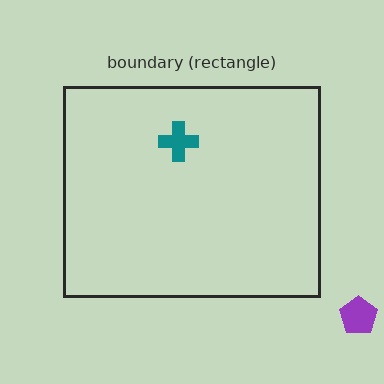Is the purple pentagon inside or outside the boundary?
Outside.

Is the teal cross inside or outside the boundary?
Inside.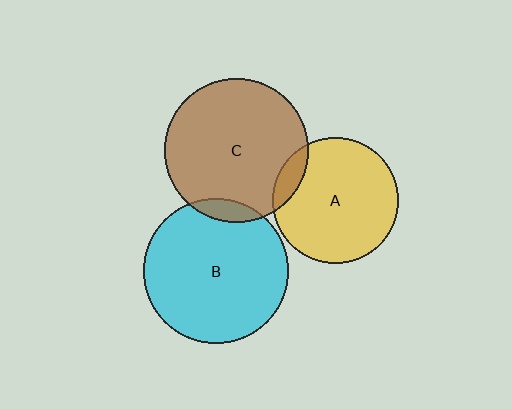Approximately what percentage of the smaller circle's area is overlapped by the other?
Approximately 5%.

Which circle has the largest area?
Circle B (cyan).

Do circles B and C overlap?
Yes.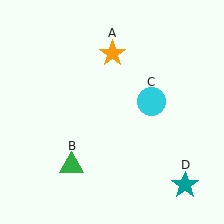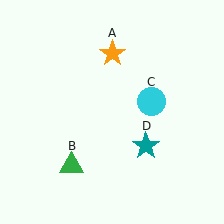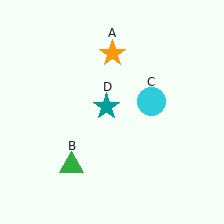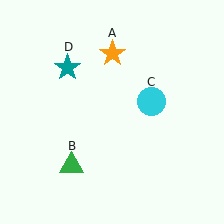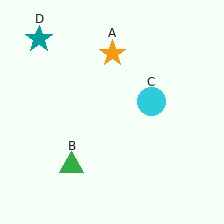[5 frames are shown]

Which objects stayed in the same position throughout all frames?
Orange star (object A) and green triangle (object B) and cyan circle (object C) remained stationary.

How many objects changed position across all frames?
1 object changed position: teal star (object D).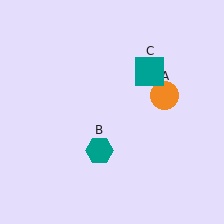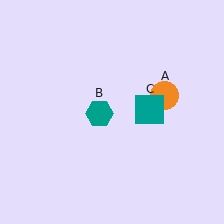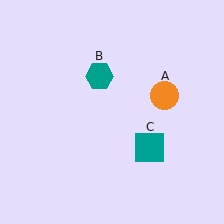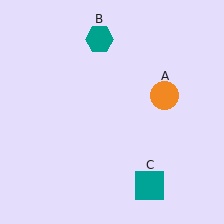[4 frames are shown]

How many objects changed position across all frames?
2 objects changed position: teal hexagon (object B), teal square (object C).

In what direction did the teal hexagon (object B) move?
The teal hexagon (object B) moved up.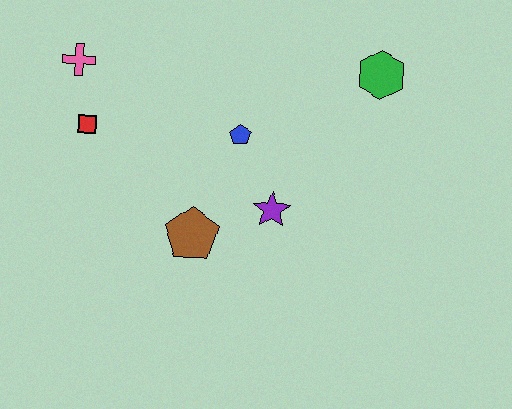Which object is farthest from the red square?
The green hexagon is farthest from the red square.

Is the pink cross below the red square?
No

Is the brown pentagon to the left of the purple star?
Yes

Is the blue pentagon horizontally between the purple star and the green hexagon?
No